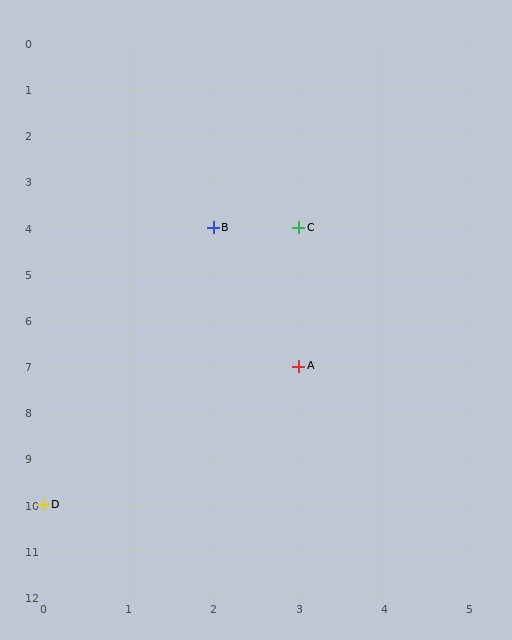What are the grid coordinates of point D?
Point D is at grid coordinates (0, 10).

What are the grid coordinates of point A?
Point A is at grid coordinates (3, 7).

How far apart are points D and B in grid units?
Points D and B are 2 columns and 6 rows apart (about 6.3 grid units diagonally).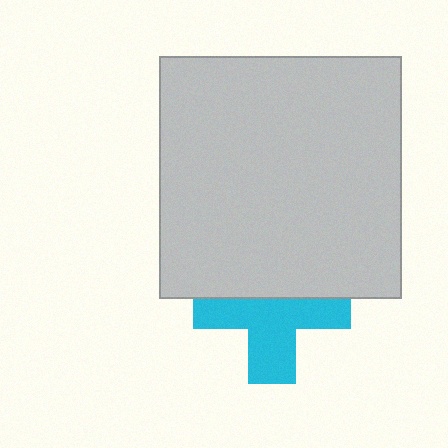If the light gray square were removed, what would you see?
You would see the complete cyan cross.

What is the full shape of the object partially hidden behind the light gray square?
The partially hidden object is a cyan cross.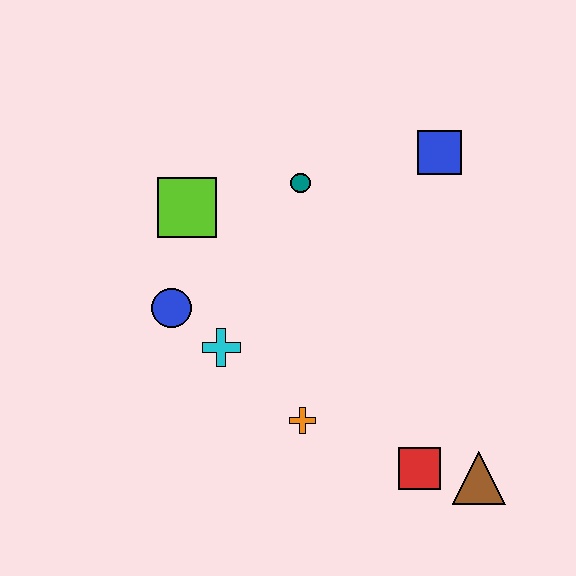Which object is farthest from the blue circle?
The brown triangle is farthest from the blue circle.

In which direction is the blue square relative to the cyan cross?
The blue square is to the right of the cyan cross.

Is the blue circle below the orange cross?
No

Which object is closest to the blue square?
The teal circle is closest to the blue square.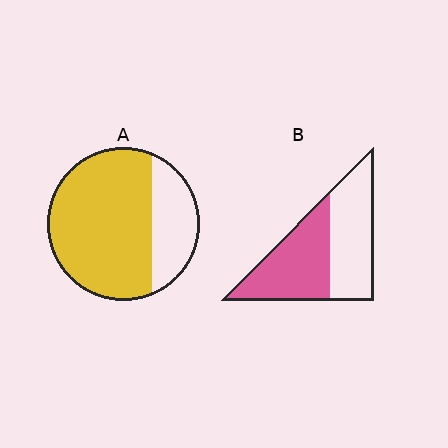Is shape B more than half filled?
Roughly half.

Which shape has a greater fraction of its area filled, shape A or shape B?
Shape A.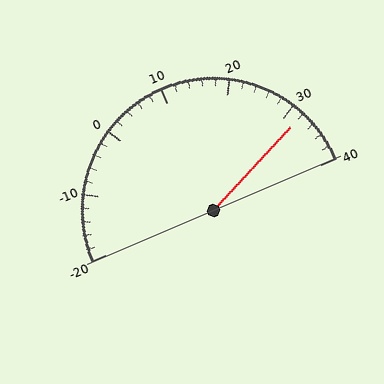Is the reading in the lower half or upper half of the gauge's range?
The reading is in the upper half of the range (-20 to 40).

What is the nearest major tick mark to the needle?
The nearest major tick mark is 30.